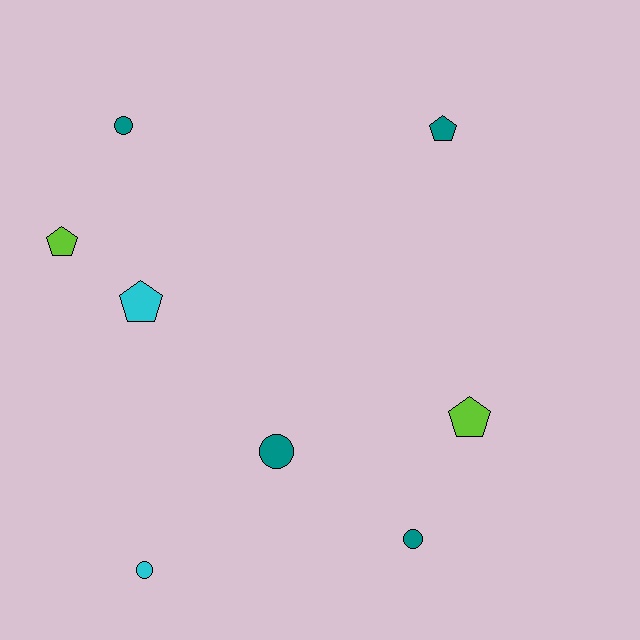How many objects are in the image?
There are 8 objects.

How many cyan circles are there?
There is 1 cyan circle.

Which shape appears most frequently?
Pentagon, with 4 objects.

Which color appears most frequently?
Teal, with 4 objects.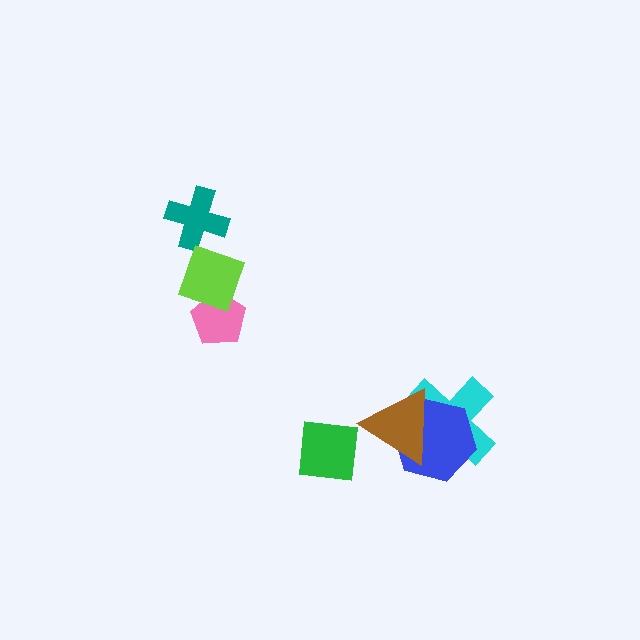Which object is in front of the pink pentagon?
The lime diamond is in front of the pink pentagon.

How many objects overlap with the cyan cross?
2 objects overlap with the cyan cross.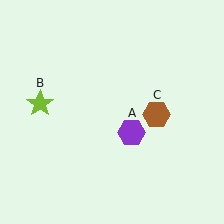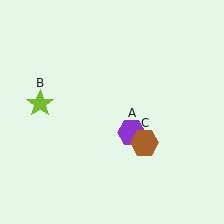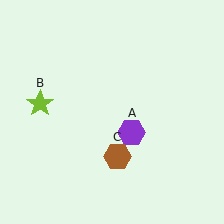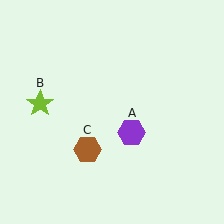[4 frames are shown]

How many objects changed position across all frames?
1 object changed position: brown hexagon (object C).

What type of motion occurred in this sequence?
The brown hexagon (object C) rotated clockwise around the center of the scene.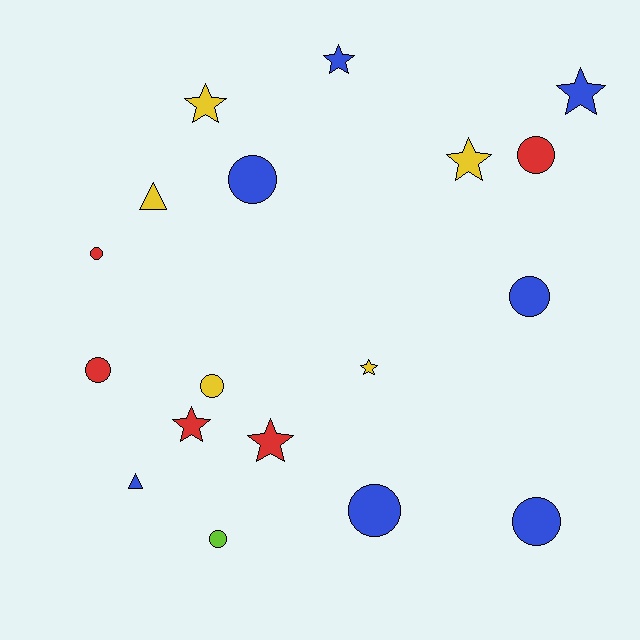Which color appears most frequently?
Blue, with 7 objects.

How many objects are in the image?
There are 18 objects.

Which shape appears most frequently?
Circle, with 9 objects.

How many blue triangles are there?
There is 1 blue triangle.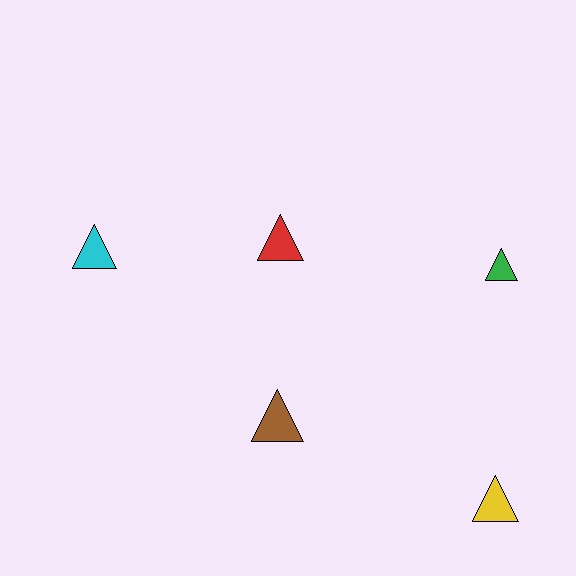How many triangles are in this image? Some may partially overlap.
There are 5 triangles.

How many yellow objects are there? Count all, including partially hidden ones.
There is 1 yellow object.